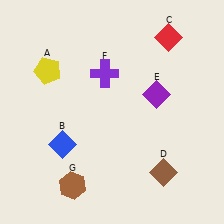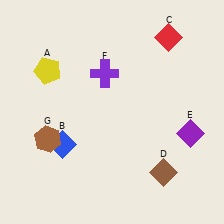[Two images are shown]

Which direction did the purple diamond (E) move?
The purple diamond (E) moved down.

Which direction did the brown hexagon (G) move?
The brown hexagon (G) moved up.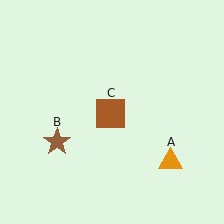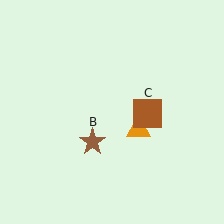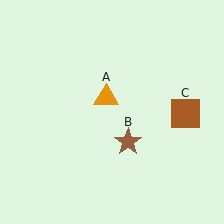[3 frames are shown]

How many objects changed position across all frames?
3 objects changed position: orange triangle (object A), brown star (object B), brown square (object C).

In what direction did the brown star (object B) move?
The brown star (object B) moved right.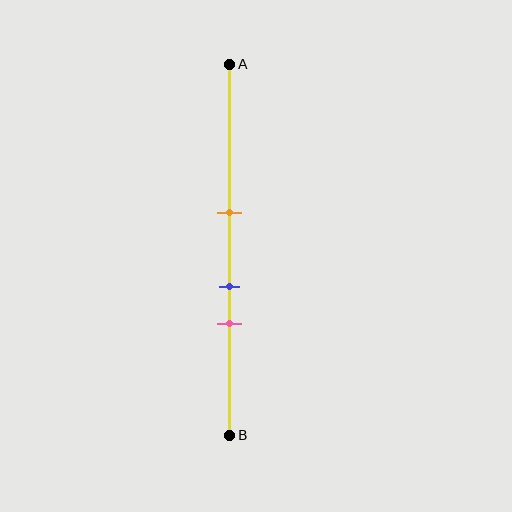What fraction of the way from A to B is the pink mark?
The pink mark is approximately 70% (0.7) of the way from A to B.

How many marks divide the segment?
There are 3 marks dividing the segment.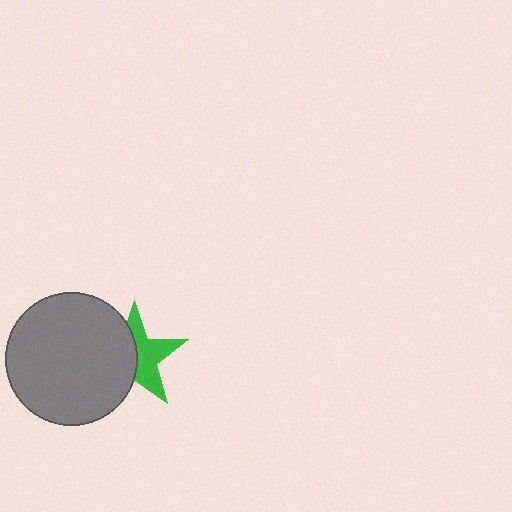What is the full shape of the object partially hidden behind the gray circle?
The partially hidden object is a green star.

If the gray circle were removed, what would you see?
You would see the complete green star.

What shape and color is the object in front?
The object in front is a gray circle.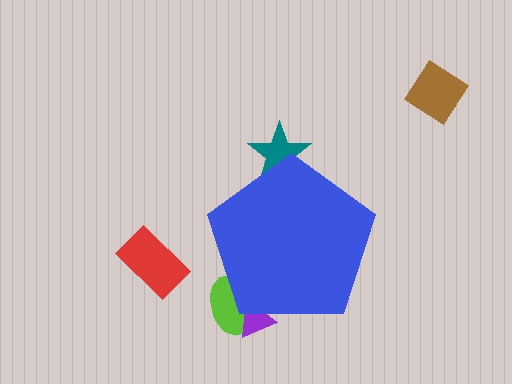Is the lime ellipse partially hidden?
Yes, the lime ellipse is partially hidden behind the blue pentagon.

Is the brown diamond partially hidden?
No, the brown diamond is fully visible.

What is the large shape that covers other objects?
A blue pentagon.